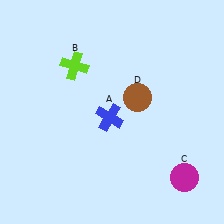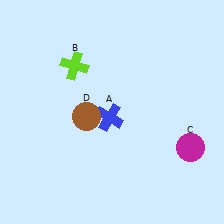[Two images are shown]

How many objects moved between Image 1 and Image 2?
2 objects moved between the two images.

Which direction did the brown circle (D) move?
The brown circle (D) moved left.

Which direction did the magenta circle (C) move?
The magenta circle (C) moved up.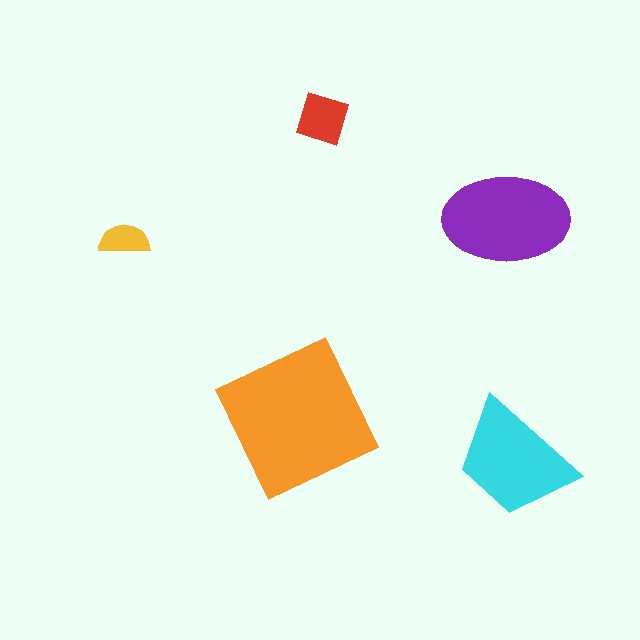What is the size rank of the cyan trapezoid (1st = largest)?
3rd.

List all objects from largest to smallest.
The orange square, the purple ellipse, the cyan trapezoid, the red diamond, the yellow semicircle.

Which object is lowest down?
The cyan trapezoid is bottommost.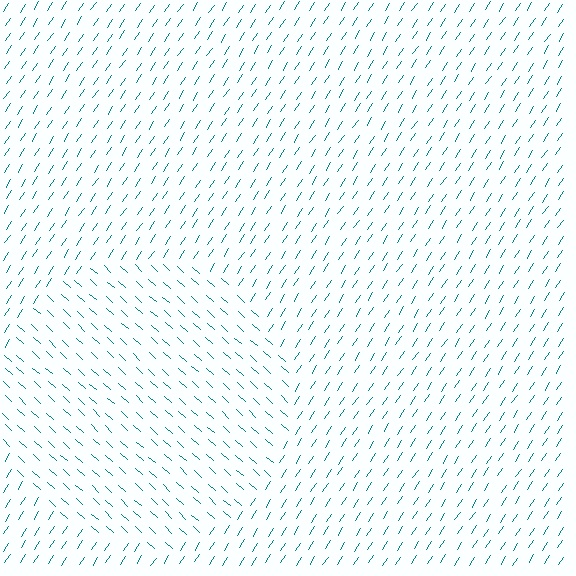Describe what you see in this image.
The image is filled with small teal line segments. A circle region in the image has lines oriented differently from the surrounding lines, creating a visible texture boundary.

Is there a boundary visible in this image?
Yes, there is a texture boundary formed by a change in line orientation.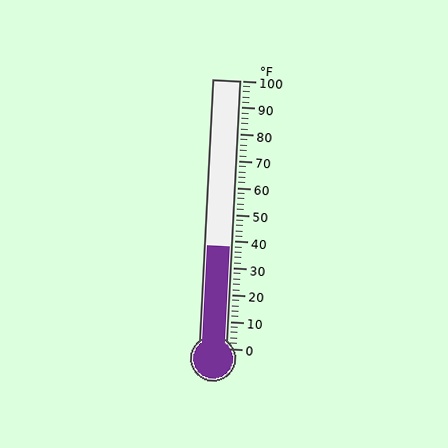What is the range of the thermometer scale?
The thermometer scale ranges from 0°F to 100°F.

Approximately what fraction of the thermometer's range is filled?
The thermometer is filled to approximately 40% of its range.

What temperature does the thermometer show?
The thermometer shows approximately 38°F.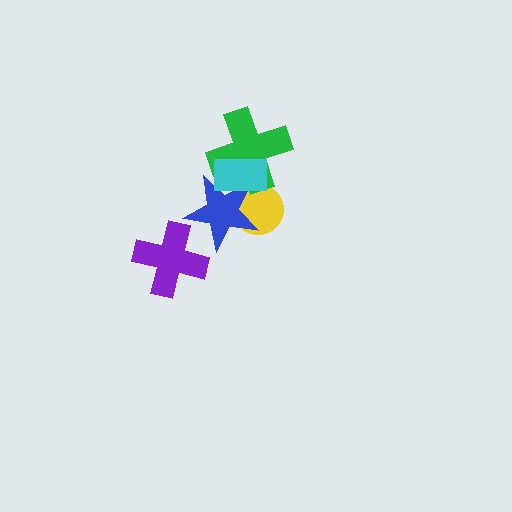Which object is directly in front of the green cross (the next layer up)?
The blue star is directly in front of the green cross.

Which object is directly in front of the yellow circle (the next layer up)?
The green cross is directly in front of the yellow circle.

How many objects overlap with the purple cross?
1 object overlaps with the purple cross.